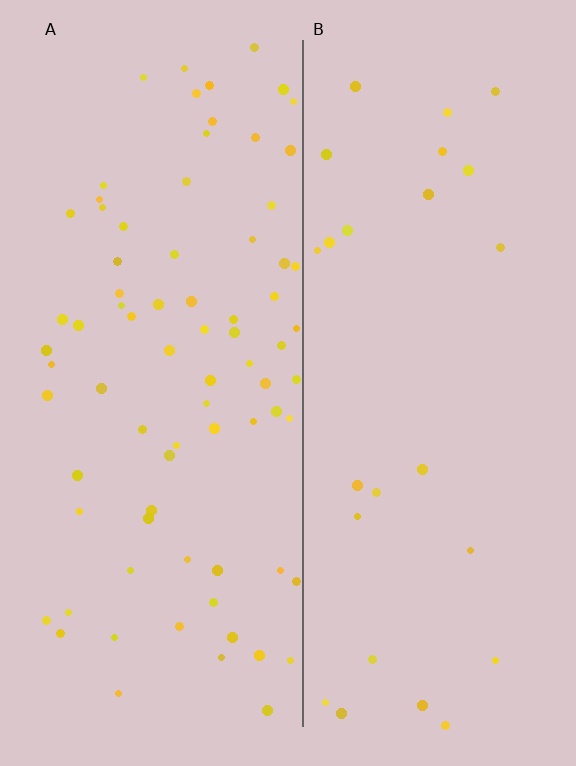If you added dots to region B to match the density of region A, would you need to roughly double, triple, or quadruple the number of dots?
Approximately triple.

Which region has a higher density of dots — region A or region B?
A (the left).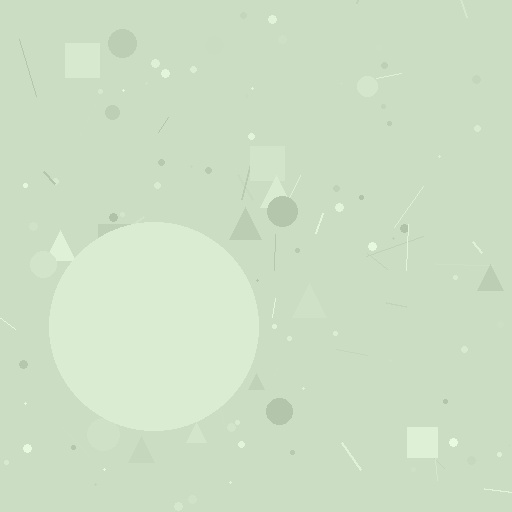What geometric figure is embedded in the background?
A circle is embedded in the background.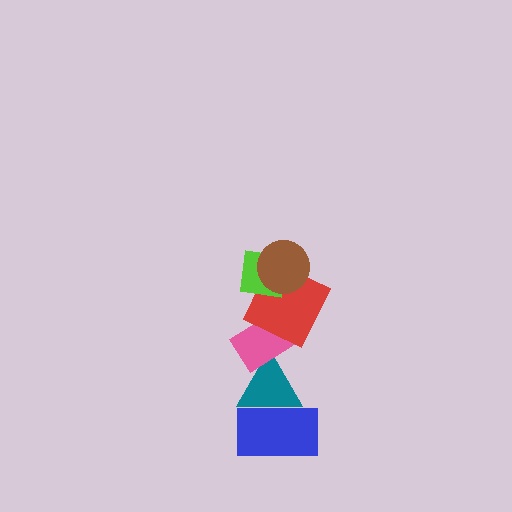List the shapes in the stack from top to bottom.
From top to bottom: the brown circle, the lime square, the red square, the pink rectangle, the teal triangle, the blue rectangle.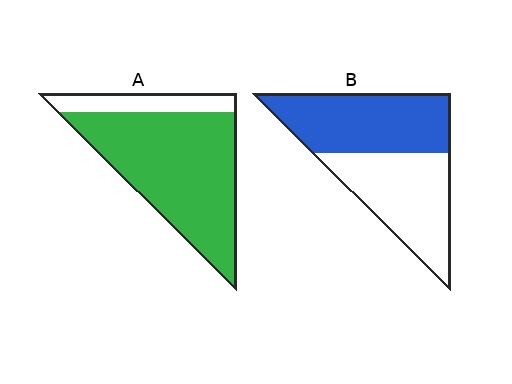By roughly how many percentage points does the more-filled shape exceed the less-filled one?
By roughly 30 percentage points (A over B).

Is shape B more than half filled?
Roughly half.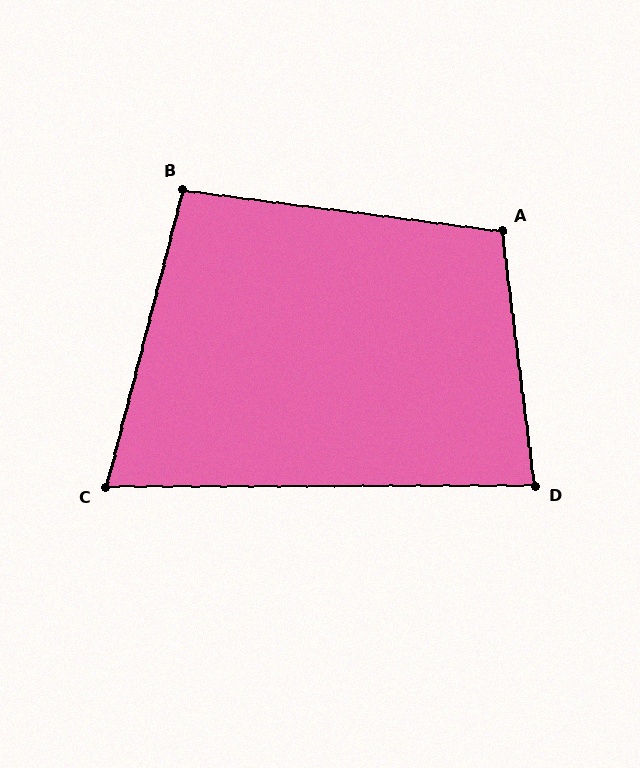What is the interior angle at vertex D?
Approximately 83 degrees (acute).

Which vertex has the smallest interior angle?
C, at approximately 75 degrees.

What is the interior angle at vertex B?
Approximately 97 degrees (obtuse).